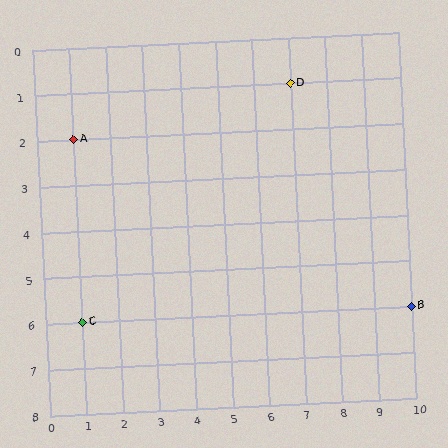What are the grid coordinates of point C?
Point C is at grid coordinates (1, 6).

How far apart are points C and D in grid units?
Points C and D are 6 columns and 5 rows apart (about 7.8 grid units diagonally).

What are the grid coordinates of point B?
Point B is at grid coordinates (10, 6).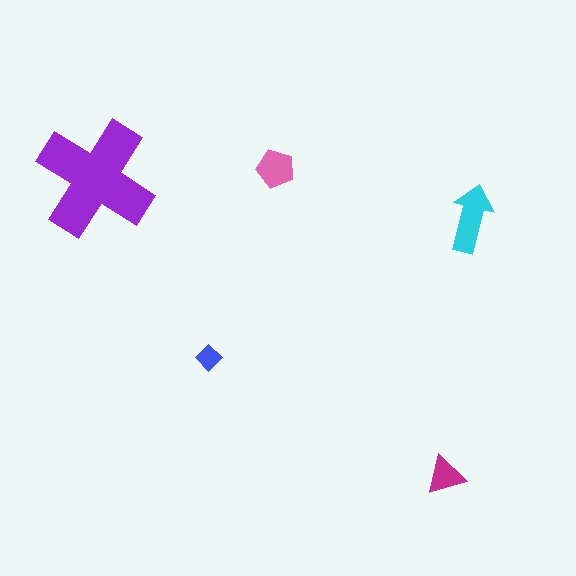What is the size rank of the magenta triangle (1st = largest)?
4th.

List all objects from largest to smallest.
The purple cross, the cyan arrow, the pink pentagon, the magenta triangle, the blue diamond.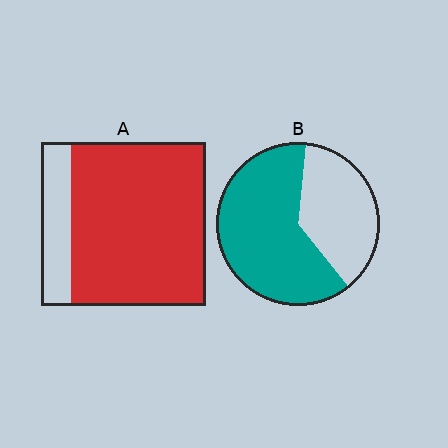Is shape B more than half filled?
Yes.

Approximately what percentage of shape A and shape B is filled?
A is approximately 80% and B is approximately 60%.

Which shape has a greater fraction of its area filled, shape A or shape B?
Shape A.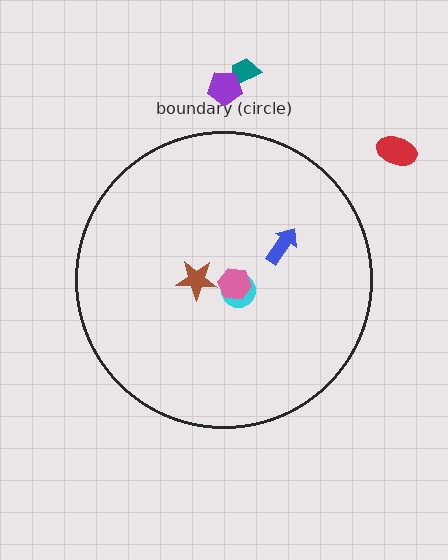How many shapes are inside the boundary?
4 inside, 3 outside.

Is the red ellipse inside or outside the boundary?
Outside.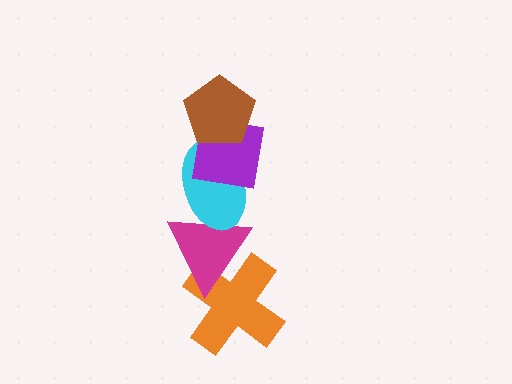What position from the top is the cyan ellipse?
The cyan ellipse is 3rd from the top.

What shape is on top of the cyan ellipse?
The purple square is on top of the cyan ellipse.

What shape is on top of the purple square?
The brown pentagon is on top of the purple square.